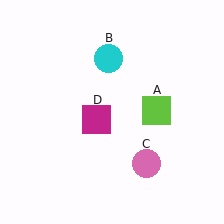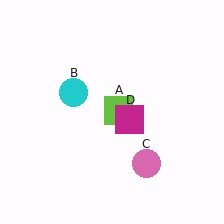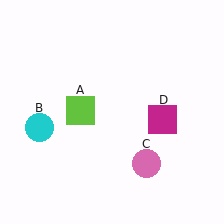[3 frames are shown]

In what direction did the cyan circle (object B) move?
The cyan circle (object B) moved down and to the left.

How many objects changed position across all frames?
3 objects changed position: lime square (object A), cyan circle (object B), magenta square (object D).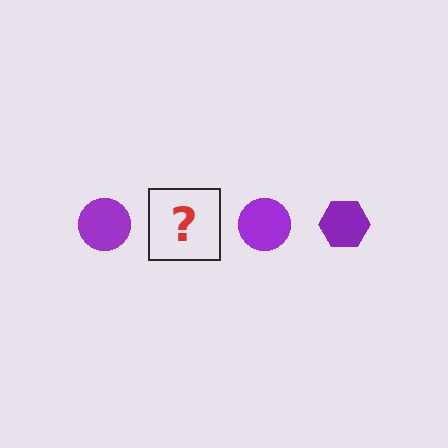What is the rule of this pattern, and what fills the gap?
The rule is that the pattern cycles through circle, hexagon shapes in purple. The gap should be filled with a purple hexagon.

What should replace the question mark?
The question mark should be replaced with a purple hexagon.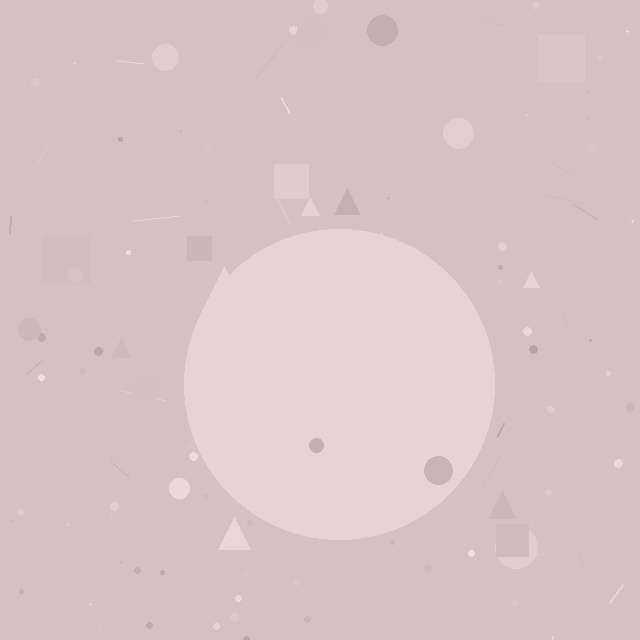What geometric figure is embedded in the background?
A circle is embedded in the background.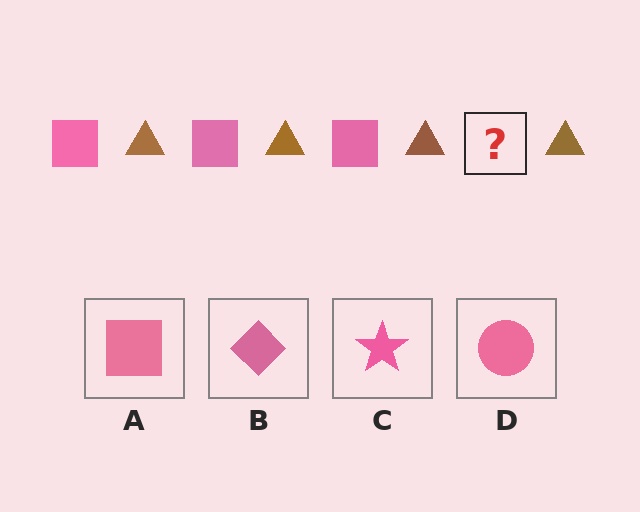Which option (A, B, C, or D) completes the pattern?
A.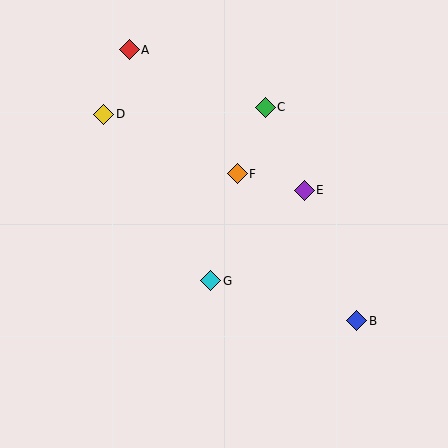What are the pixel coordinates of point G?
Point G is at (211, 281).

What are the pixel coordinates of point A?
Point A is at (129, 50).